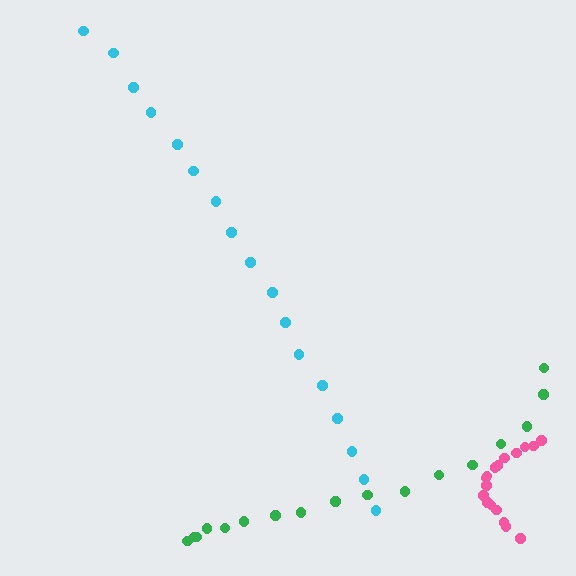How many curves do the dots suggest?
There are 3 distinct paths.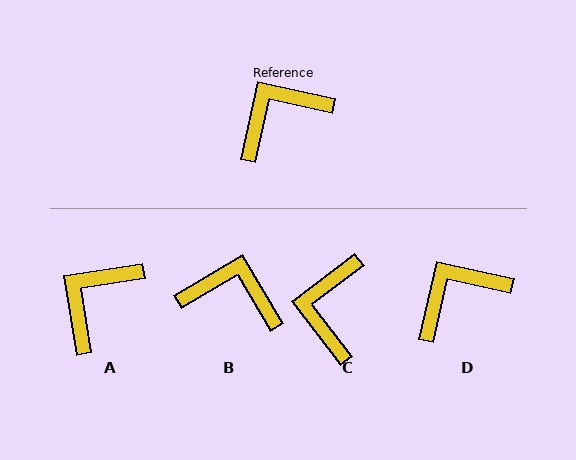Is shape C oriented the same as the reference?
No, it is off by about 50 degrees.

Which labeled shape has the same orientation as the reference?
D.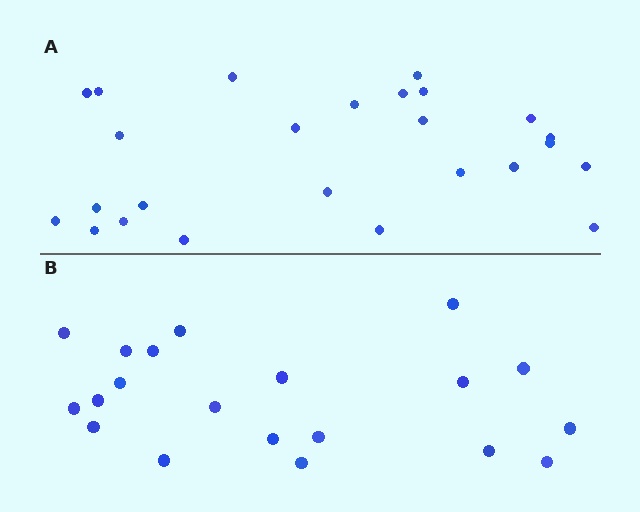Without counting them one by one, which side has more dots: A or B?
Region A (the top region) has more dots.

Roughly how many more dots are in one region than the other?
Region A has about 5 more dots than region B.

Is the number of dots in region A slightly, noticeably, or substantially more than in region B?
Region A has noticeably more, but not dramatically so. The ratio is roughly 1.2 to 1.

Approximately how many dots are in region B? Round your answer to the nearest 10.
About 20 dots.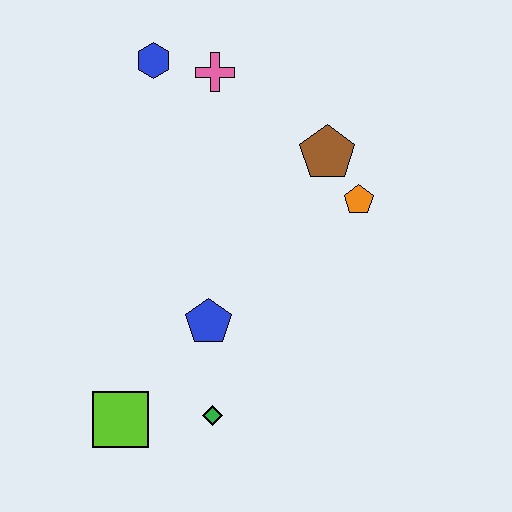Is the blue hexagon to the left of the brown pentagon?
Yes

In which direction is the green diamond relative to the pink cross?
The green diamond is below the pink cross.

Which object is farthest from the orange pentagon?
The lime square is farthest from the orange pentagon.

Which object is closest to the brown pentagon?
The orange pentagon is closest to the brown pentagon.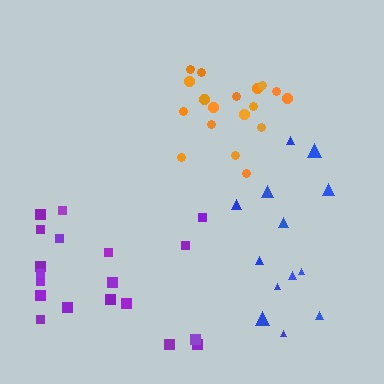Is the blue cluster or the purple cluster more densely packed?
Blue.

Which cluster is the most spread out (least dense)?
Purple.